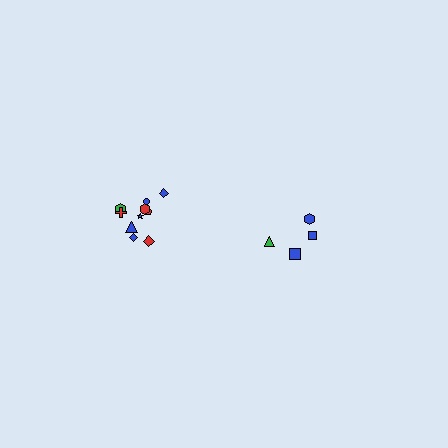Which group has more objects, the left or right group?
The left group.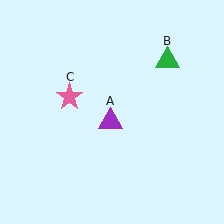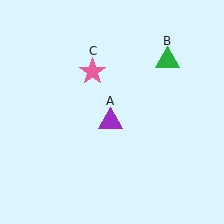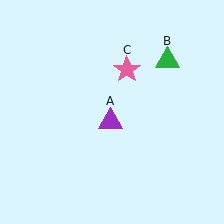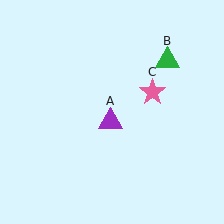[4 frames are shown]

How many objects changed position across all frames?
1 object changed position: pink star (object C).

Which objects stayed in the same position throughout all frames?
Purple triangle (object A) and green triangle (object B) remained stationary.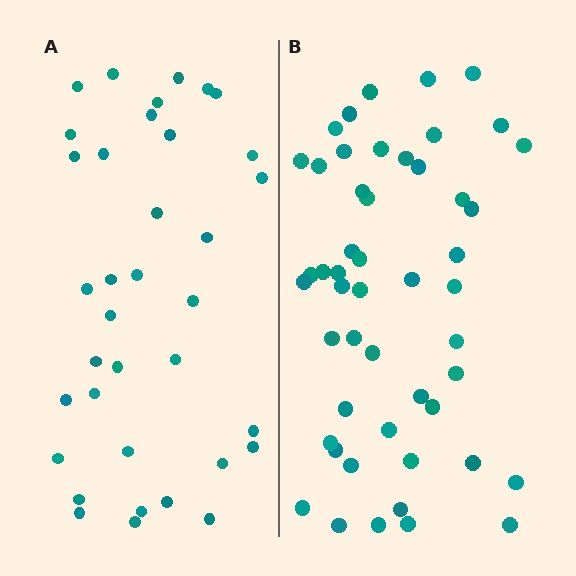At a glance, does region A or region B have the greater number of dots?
Region B (the right region) has more dots.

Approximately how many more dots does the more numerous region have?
Region B has approximately 15 more dots than region A.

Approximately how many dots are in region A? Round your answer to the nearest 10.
About 40 dots. (The exact count is 36, which rounds to 40.)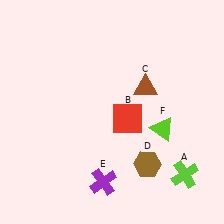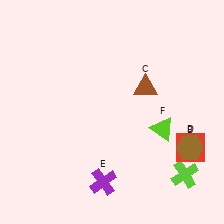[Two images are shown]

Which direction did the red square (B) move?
The red square (B) moved right.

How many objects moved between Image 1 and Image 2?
2 objects moved between the two images.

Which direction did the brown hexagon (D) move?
The brown hexagon (D) moved right.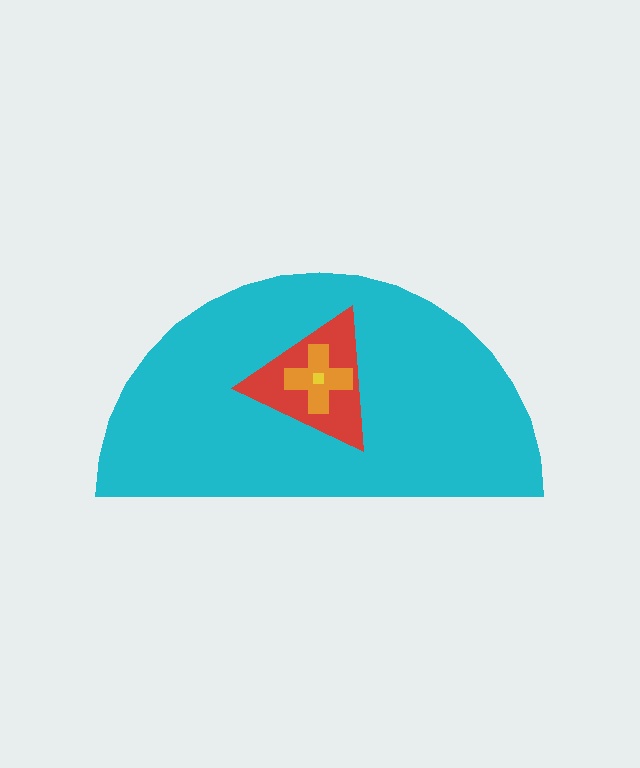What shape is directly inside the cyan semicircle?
The red triangle.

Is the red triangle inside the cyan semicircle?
Yes.